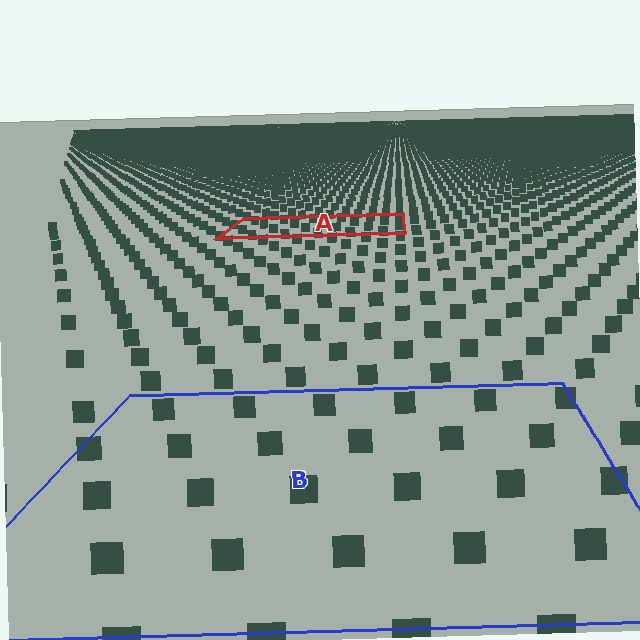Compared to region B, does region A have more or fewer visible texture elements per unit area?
Region A has more texture elements per unit area — they are packed more densely because it is farther away.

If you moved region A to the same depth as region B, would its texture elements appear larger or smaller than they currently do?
They would appear larger. At a closer depth, the same texture elements are projected at a bigger on-screen size.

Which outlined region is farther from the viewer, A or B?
Region A is farther from the viewer — the texture elements inside it appear smaller and more densely packed.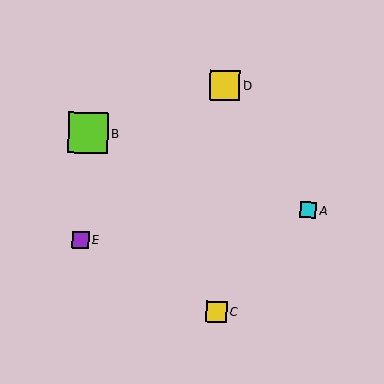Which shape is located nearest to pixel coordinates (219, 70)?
The yellow square (labeled D) at (225, 85) is nearest to that location.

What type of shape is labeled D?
Shape D is a yellow square.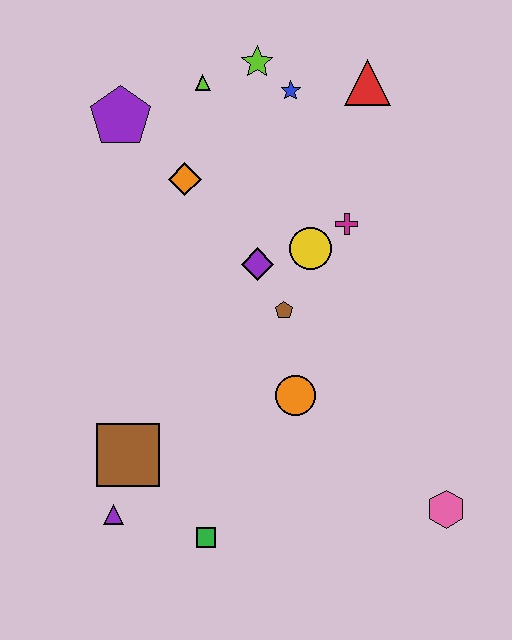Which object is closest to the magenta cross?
The yellow circle is closest to the magenta cross.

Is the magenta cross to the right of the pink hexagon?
No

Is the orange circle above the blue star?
No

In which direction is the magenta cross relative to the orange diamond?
The magenta cross is to the right of the orange diamond.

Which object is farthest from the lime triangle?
The pink hexagon is farthest from the lime triangle.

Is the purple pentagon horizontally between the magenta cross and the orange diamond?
No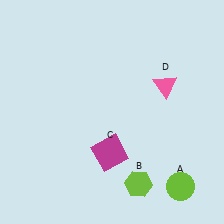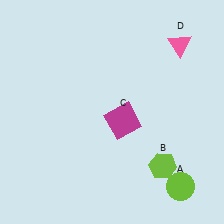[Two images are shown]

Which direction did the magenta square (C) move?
The magenta square (C) moved up.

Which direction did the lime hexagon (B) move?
The lime hexagon (B) moved right.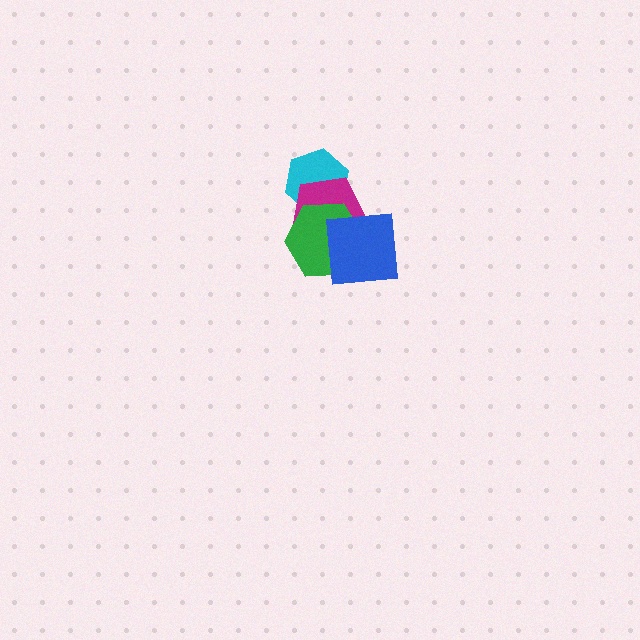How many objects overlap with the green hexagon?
3 objects overlap with the green hexagon.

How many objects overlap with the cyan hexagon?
2 objects overlap with the cyan hexagon.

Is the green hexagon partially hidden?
Yes, it is partially covered by another shape.